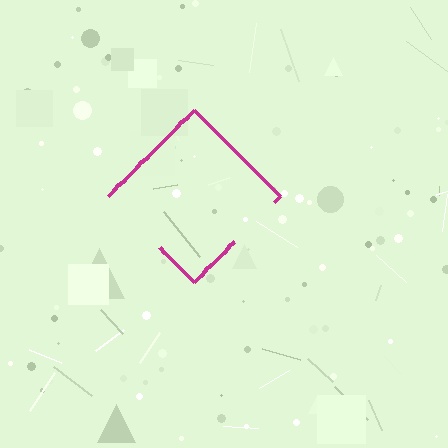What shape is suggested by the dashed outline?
The dashed outline suggests a diamond.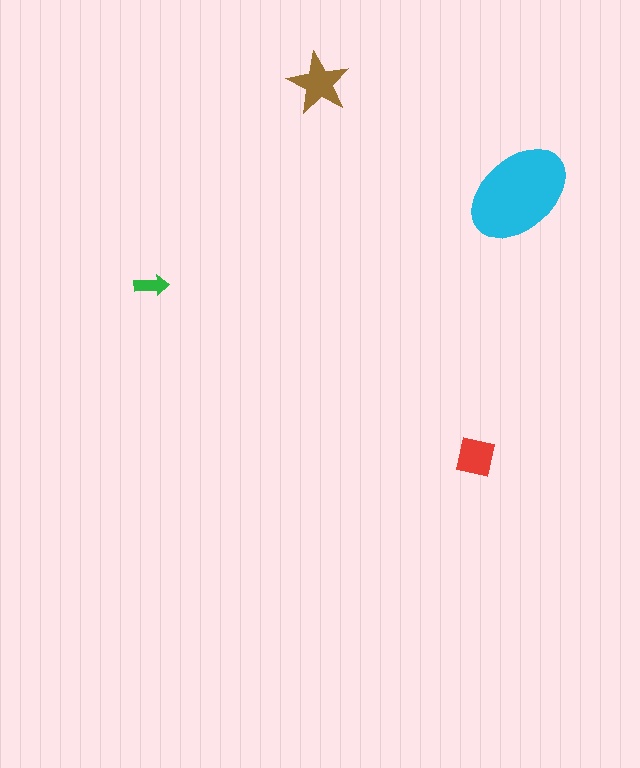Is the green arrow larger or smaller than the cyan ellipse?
Smaller.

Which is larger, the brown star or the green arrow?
The brown star.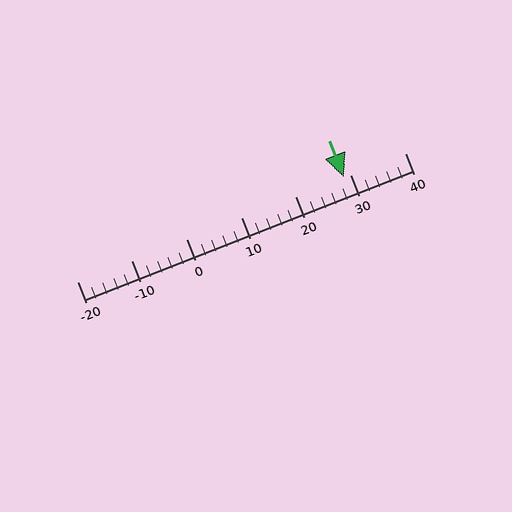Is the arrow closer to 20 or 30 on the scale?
The arrow is closer to 30.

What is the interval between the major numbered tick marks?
The major tick marks are spaced 10 units apart.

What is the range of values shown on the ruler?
The ruler shows values from -20 to 40.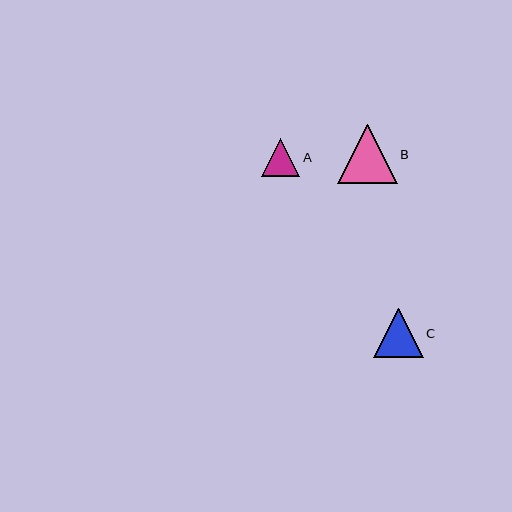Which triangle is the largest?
Triangle B is the largest with a size of approximately 60 pixels.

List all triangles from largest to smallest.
From largest to smallest: B, C, A.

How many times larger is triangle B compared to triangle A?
Triangle B is approximately 1.6 times the size of triangle A.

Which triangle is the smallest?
Triangle A is the smallest with a size of approximately 38 pixels.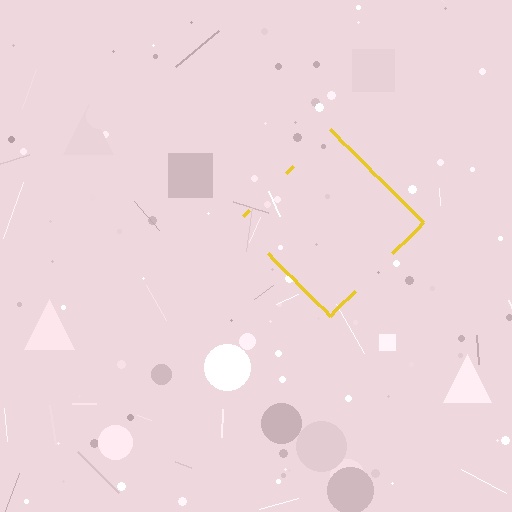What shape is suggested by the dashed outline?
The dashed outline suggests a diamond.